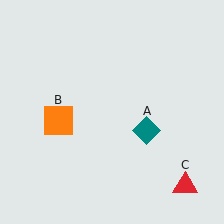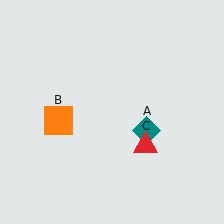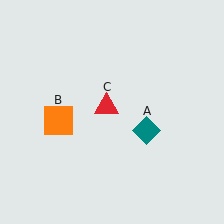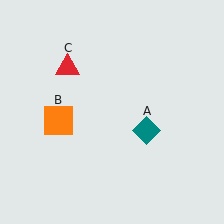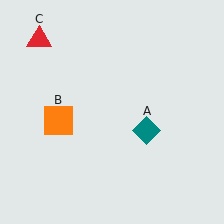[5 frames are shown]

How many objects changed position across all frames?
1 object changed position: red triangle (object C).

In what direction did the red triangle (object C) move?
The red triangle (object C) moved up and to the left.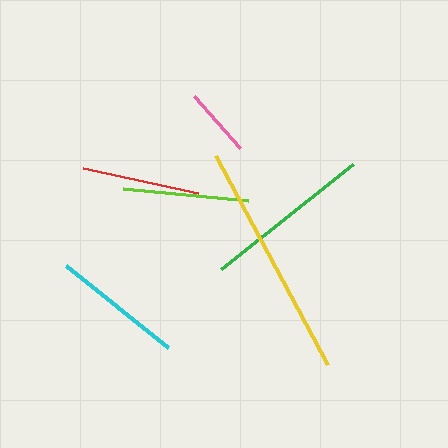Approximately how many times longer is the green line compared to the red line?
The green line is approximately 1.4 times the length of the red line.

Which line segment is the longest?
The yellow line is the longest at approximately 237 pixels.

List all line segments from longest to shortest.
From longest to shortest: yellow, green, cyan, lime, red, pink.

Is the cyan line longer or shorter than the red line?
The cyan line is longer than the red line.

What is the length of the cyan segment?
The cyan segment is approximately 131 pixels long.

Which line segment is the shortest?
The pink line is the shortest at approximately 69 pixels.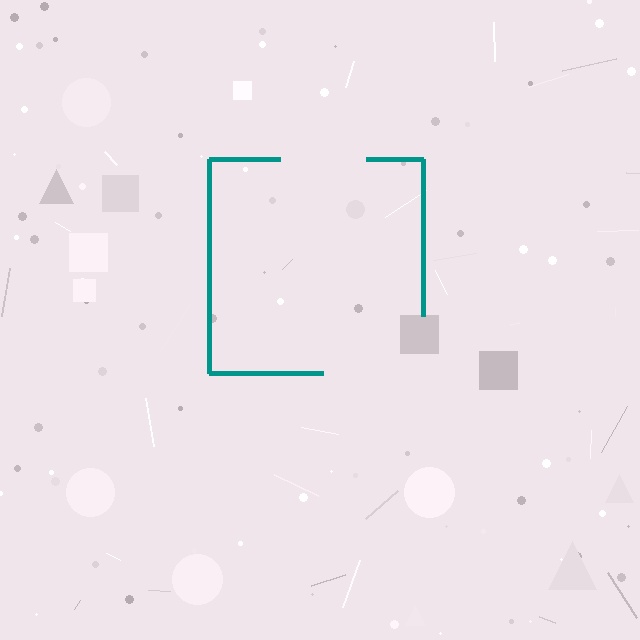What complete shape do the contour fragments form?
The contour fragments form a square.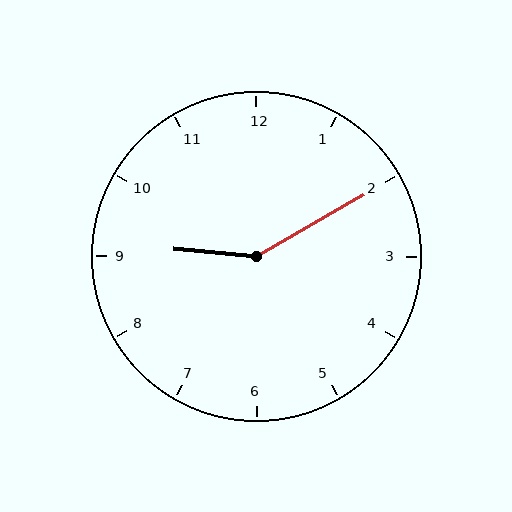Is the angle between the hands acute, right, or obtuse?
It is obtuse.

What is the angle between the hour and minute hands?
Approximately 145 degrees.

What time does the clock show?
9:10.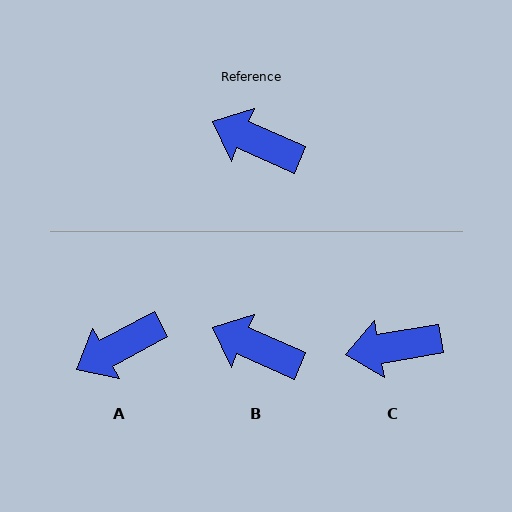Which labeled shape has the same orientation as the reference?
B.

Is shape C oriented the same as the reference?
No, it is off by about 34 degrees.